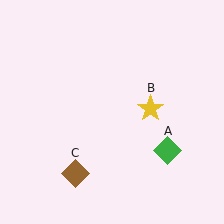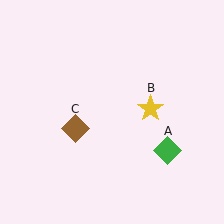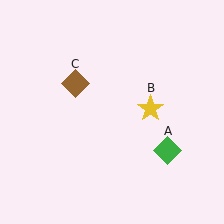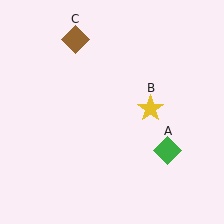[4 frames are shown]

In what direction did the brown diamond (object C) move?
The brown diamond (object C) moved up.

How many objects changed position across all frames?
1 object changed position: brown diamond (object C).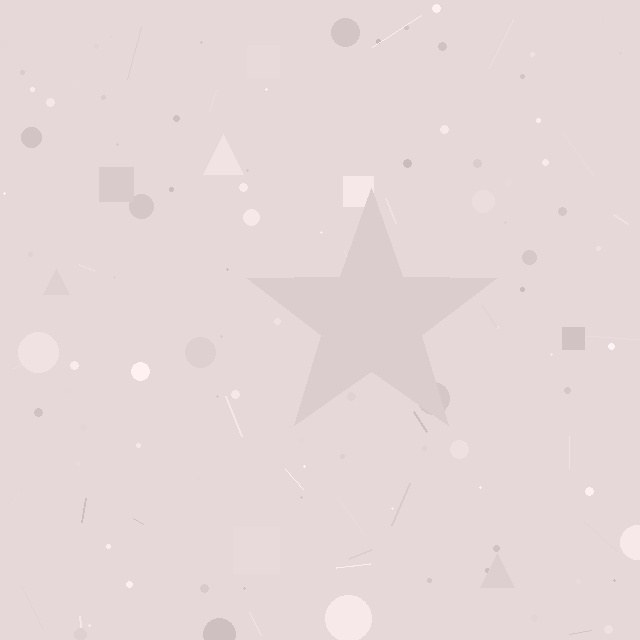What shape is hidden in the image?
A star is hidden in the image.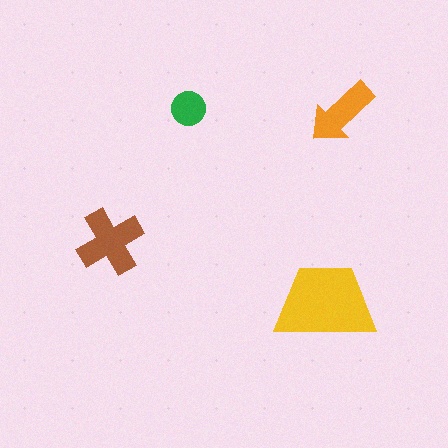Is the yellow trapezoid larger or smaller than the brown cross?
Larger.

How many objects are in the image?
There are 4 objects in the image.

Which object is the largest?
The yellow trapezoid.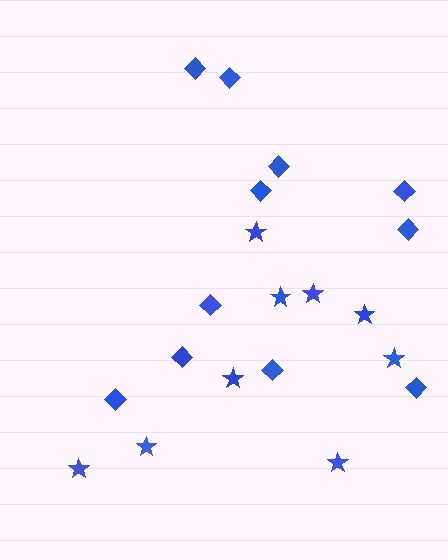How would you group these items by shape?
There are 2 groups: one group of stars (9) and one group of diamonds (11).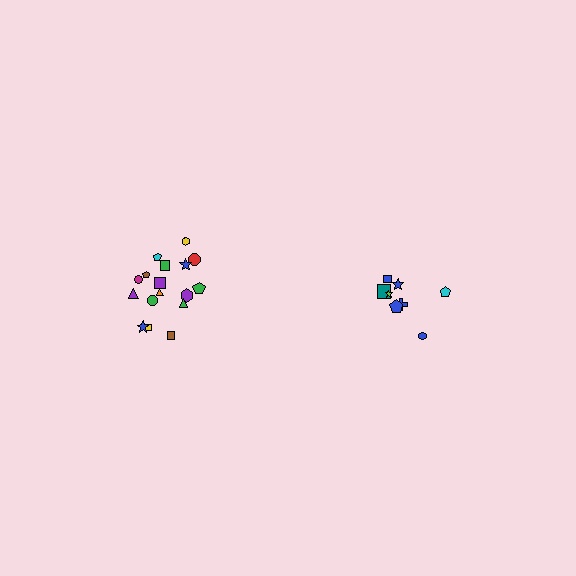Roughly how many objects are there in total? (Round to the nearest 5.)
Roughly 25 objects in total.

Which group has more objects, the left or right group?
The left group.